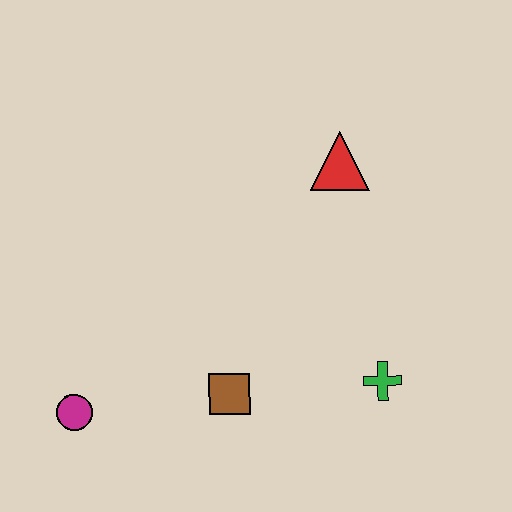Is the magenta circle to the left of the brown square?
Yes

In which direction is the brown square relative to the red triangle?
The brown square is below the red triangle.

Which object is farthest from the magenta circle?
The red triangle is farthest from the magenta circle.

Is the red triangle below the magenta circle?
No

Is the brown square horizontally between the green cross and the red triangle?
No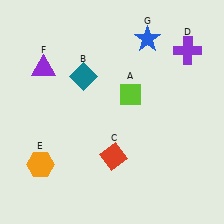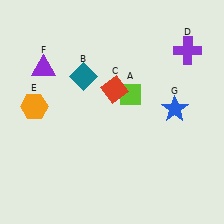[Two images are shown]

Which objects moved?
The objects that moved are: the red diamond (C), the orange hexagon (E), the blue star (G).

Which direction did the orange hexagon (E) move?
The orange hexagon (E) moved up.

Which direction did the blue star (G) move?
The blue star (G) moved down.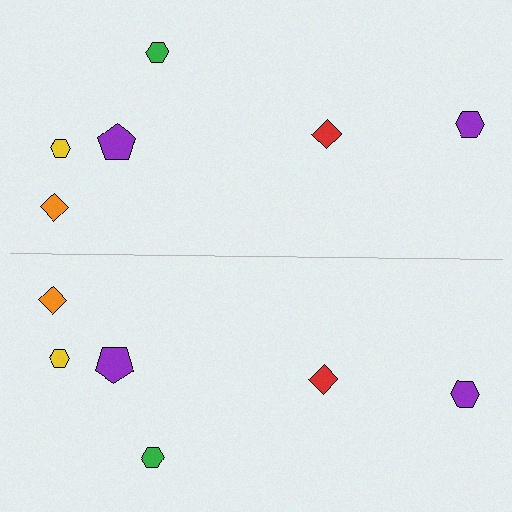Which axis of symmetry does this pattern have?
The pattern has a horizontal axis of symmetry running through the center of the image.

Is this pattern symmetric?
Yes, this pattern has bilateral (reflection) symmetry.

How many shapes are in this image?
There are 12 shapes in this image.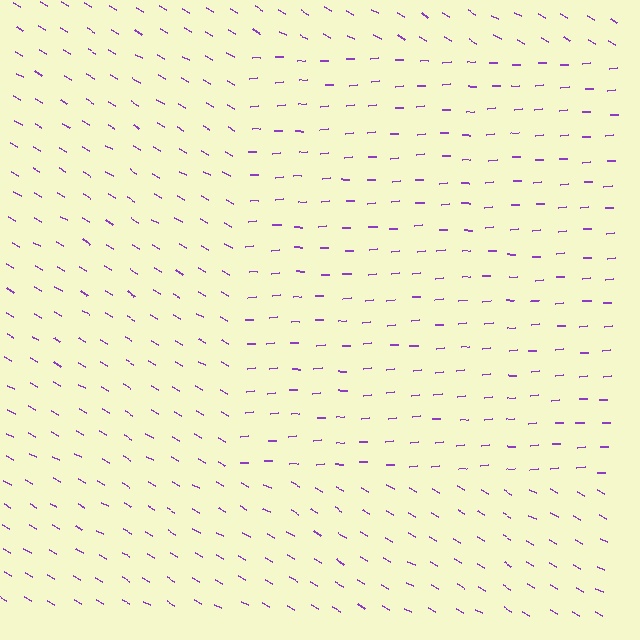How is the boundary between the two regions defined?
The boundary is defined purely by a change in line orientation (approximately 33 degrees difference). All lines are the same color and thickness.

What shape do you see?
I see a rectangle.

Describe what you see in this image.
The image is filled with small purple line segments. A rectangle region in the image has lines oriented differently from the surrounding lines, creating a visible texture boundary.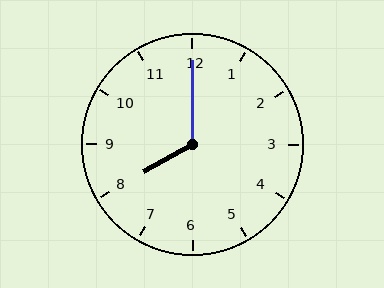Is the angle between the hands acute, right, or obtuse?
It is obtuse.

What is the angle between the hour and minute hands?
Approximately 120 degrees.